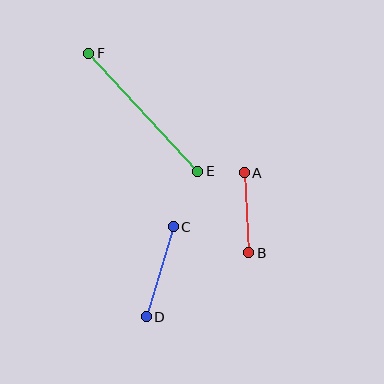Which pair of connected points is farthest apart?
Points E and F are farthest apart.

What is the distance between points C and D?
The distance is approximately 94 pixels.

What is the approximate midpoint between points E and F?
The midpoint is at approximately (143, 112) pixels.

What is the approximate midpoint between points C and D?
The midpoint is at approximately (160, 272) pixels.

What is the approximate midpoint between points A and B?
The midpoint is at approximately (247, 213) pixels.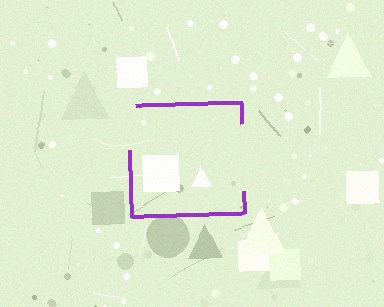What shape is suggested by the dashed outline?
The dashed outline suggests a square.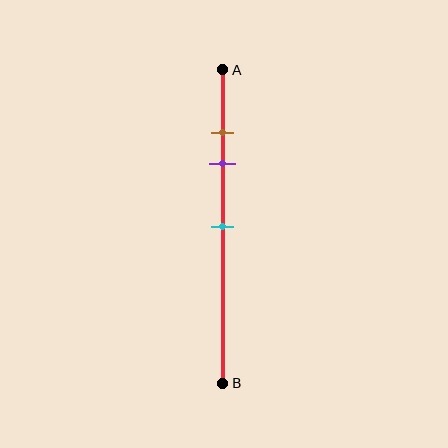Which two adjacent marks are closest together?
The brown and purple marks are the closest adjacent pair.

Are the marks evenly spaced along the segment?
No, the marks are not evenly spaced.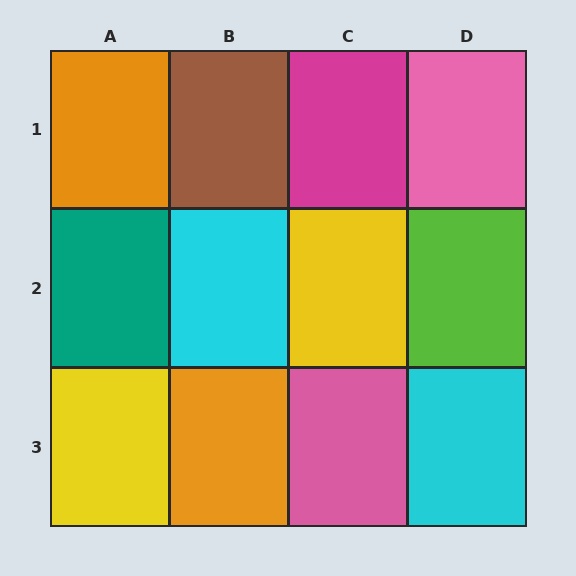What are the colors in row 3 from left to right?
Yellow, orange, pink, cyan.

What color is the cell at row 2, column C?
Yellow.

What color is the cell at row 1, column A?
Orange.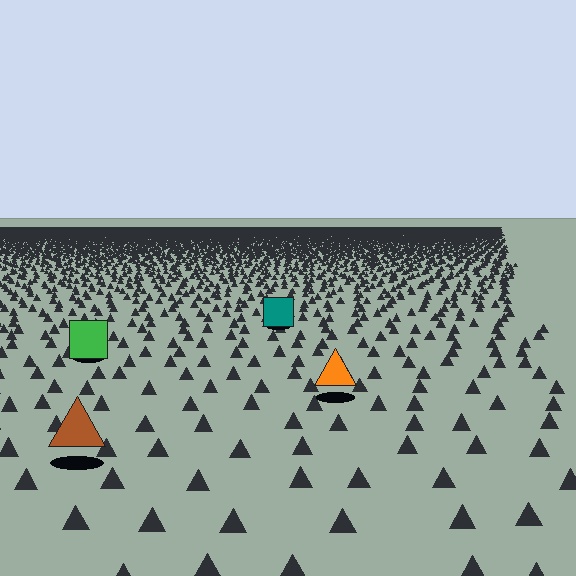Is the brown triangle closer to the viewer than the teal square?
Yes. The brown triangle is closer — you can tell from the texture gradient: the ground texture is coarser near it.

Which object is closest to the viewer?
The brown triangle is closest. The texture marks near it are larger and more spread out.